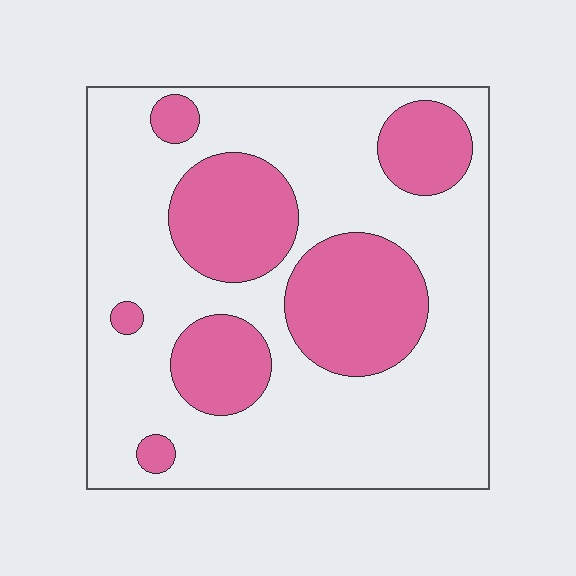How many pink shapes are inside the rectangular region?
7.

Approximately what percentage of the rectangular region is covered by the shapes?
Approximately 30%.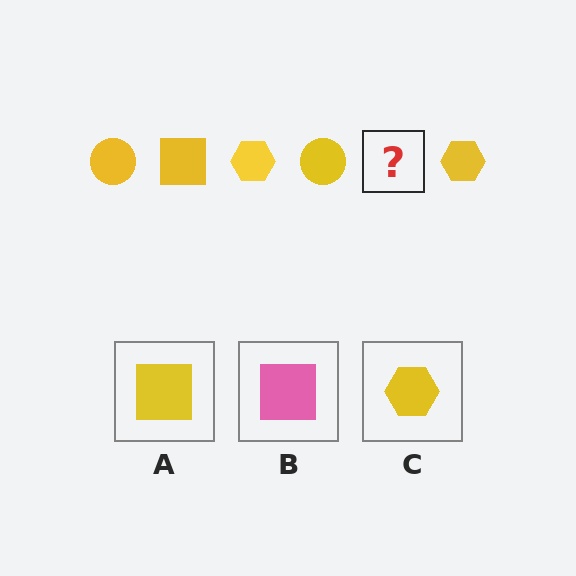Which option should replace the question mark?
Option A.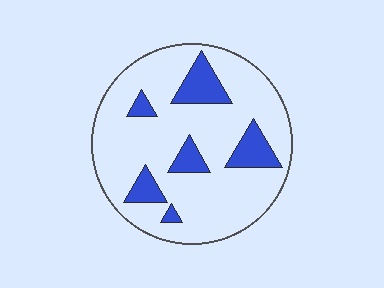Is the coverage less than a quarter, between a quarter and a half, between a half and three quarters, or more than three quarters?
Less than a quarter.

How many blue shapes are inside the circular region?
6.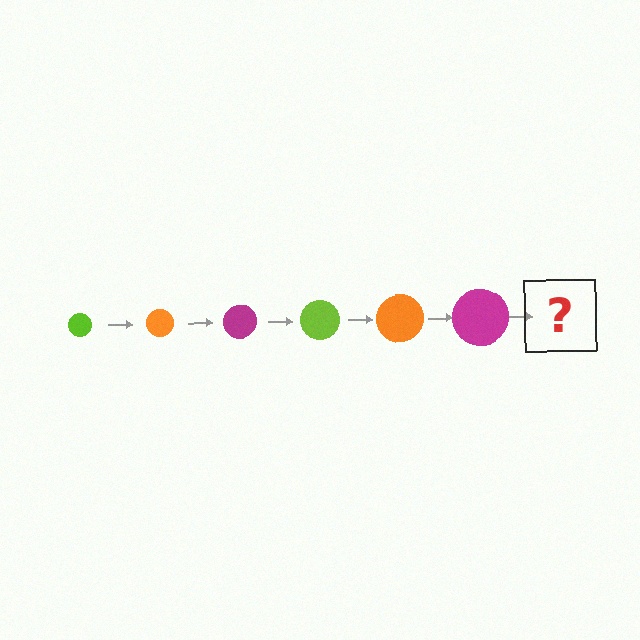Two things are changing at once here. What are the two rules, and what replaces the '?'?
The two rules are that the circle grows larger each step and the color cycles through lime, orange, and magenta. The '?' should be a lime circle, larger than the previous one.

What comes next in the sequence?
The next element should be a lime circle, larger than the previous one.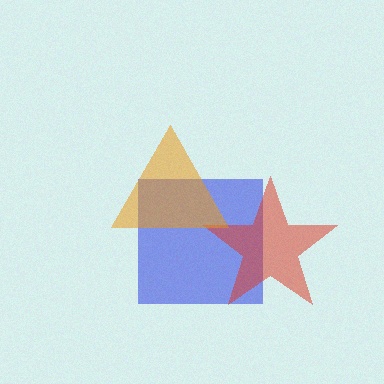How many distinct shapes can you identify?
There are 3 distinct shapes: a blue square, a red star, an orange triangle.